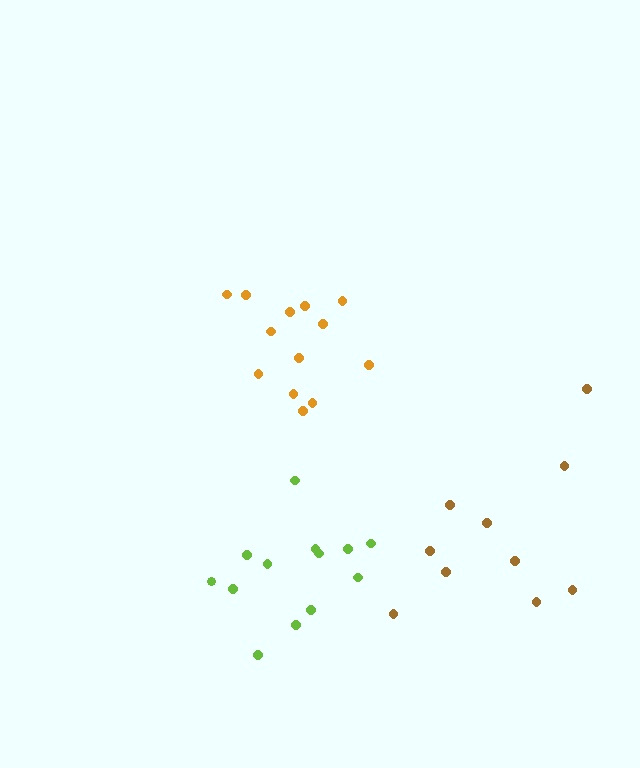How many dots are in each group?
Group 1: 10 dots, Group 2: 13 dots, Group 3: 13 dots (36 total).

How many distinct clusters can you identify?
There are 3 distinct clusters.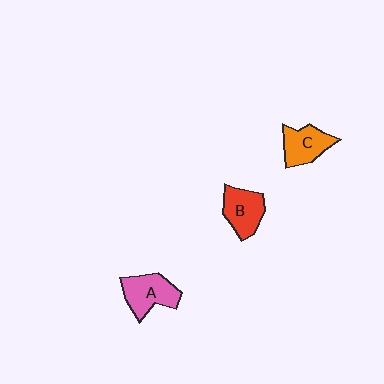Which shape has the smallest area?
Shape C (orange).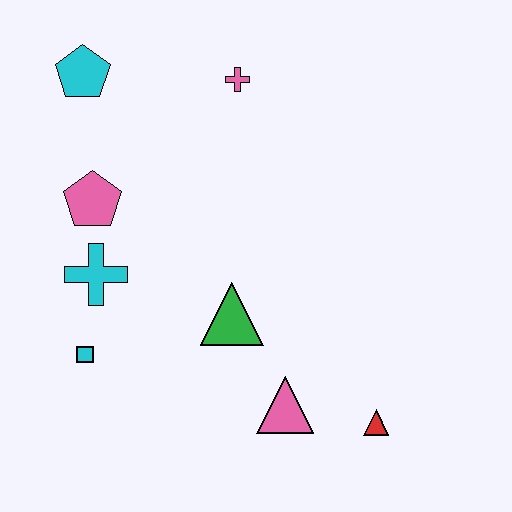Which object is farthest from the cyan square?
The pink cross is farthest from the cyan square.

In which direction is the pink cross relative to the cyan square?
The pink cross is above the cyan square.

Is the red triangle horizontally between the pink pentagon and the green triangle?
No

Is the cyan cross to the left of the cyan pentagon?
No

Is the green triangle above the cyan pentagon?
No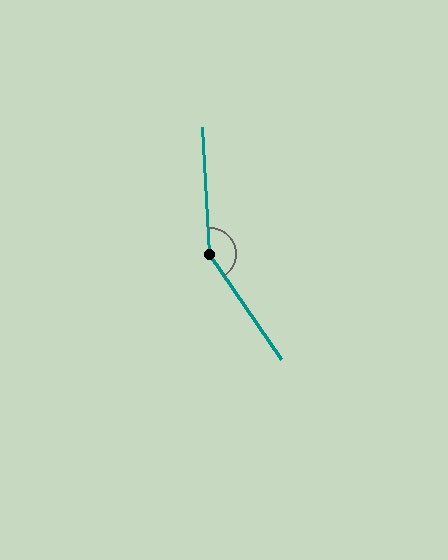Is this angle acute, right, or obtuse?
It is obtuse.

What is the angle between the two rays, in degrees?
Approximately 149 degrees.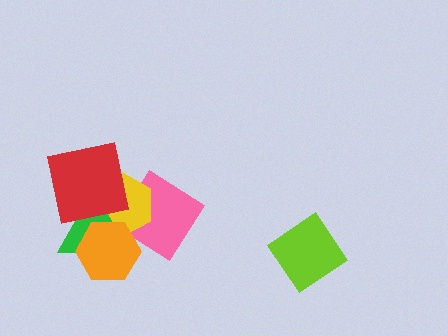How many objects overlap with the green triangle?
3 objects overlap with the green triangle.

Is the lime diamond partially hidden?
No, no other shape covers it.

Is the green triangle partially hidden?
Yes, it is partially covered by another shape.